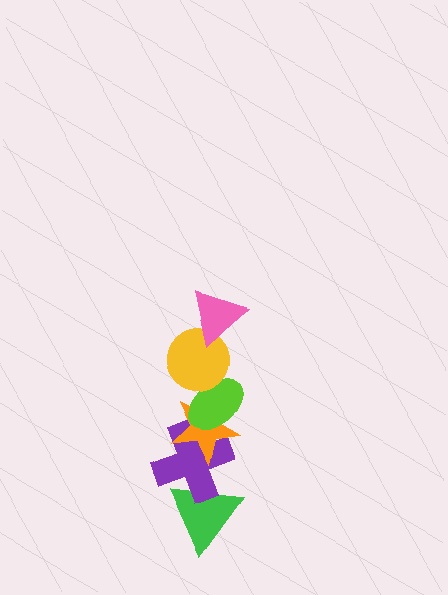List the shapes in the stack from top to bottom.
From top to bottom: the pink triangle, the yellow circle, the lime ellipse, the orange star, the purple cross, the green triangle.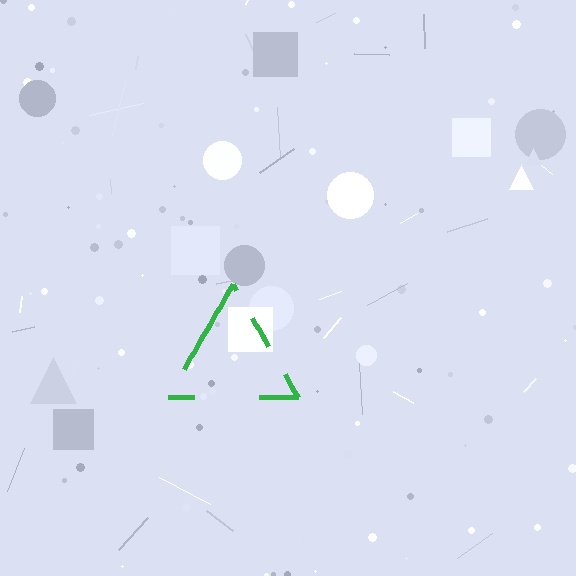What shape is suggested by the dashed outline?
The dashed outline suggests a triangle.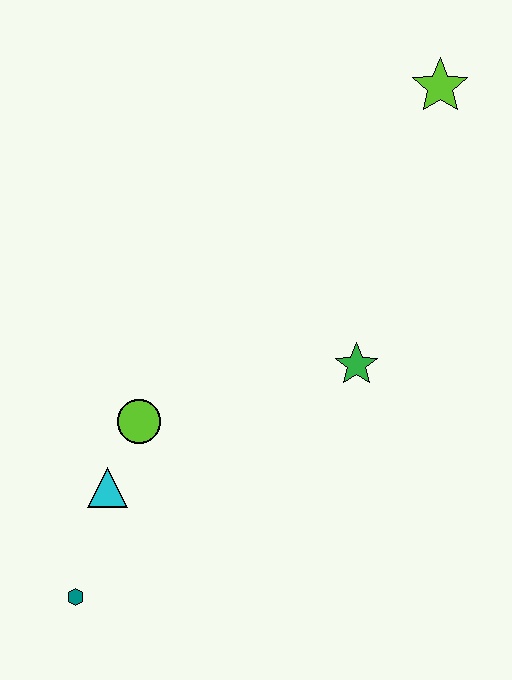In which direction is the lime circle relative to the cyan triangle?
The lime circle is above the cyan triangle.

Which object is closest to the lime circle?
The cyan triangle is closest to the lime circle.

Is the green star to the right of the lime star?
No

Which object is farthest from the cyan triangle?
The lime star is farthest from the cyan triangle.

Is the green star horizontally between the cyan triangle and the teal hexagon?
No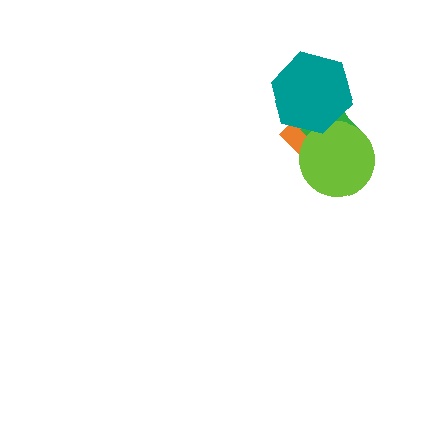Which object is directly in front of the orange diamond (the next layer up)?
The green diamond is directly in front of the orange diamond.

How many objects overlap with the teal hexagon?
3 objects overlap with the teal hexagon.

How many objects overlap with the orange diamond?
3 objects overlap with the orange diamond.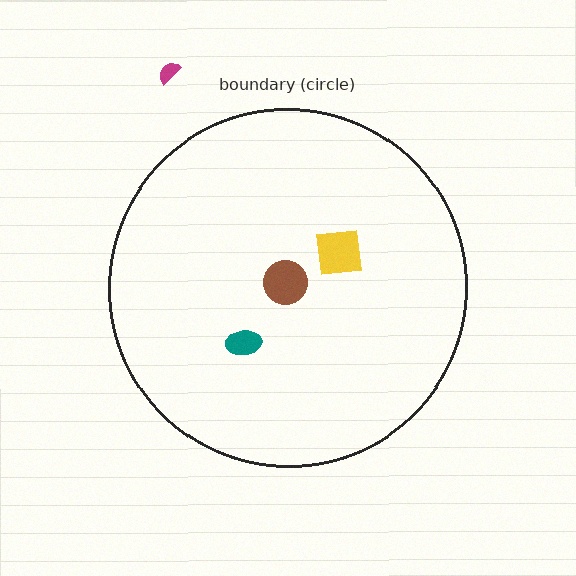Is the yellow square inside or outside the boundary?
Inside.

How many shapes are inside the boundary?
3 inside, 1 outside.